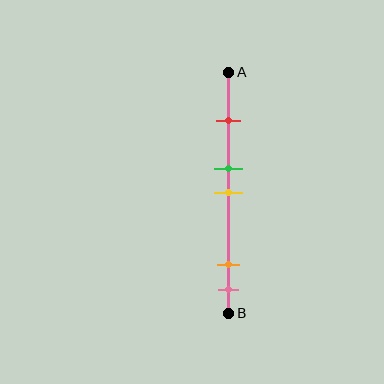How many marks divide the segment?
There are 5 marks dividing the segment.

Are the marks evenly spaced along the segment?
No, the marks are not evenly spaced.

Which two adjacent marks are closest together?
The green and yellow marks are the closest adjacent pair.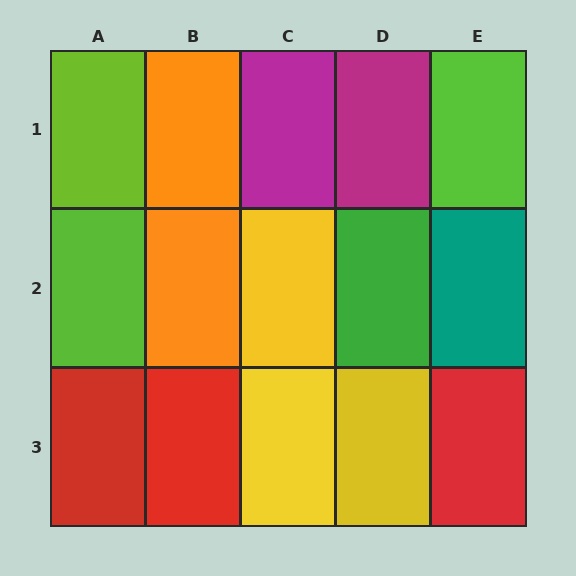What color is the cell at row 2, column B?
Orange.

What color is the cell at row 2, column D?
Green.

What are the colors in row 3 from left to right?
Red, red, yellow, yellow, red.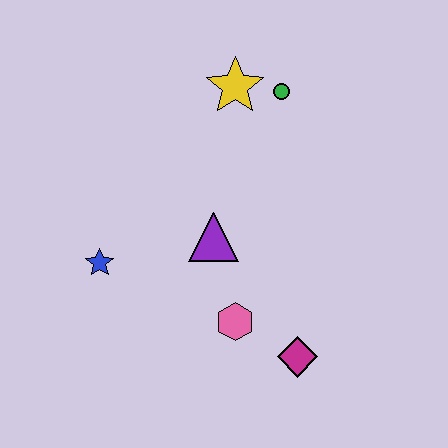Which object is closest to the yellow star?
The green circle is closest to the yellow star.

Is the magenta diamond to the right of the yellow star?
Yes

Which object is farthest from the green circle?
The magenta diamond is farthest from the green circle.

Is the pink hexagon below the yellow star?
Yes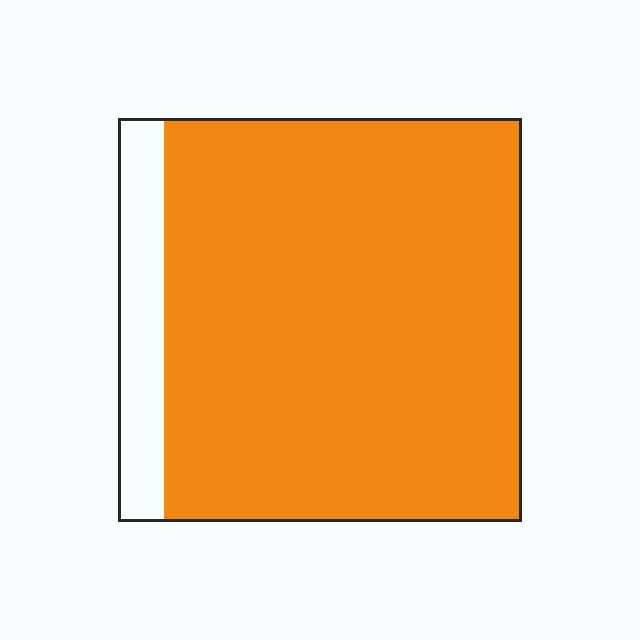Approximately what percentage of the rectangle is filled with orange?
Approximately 90%.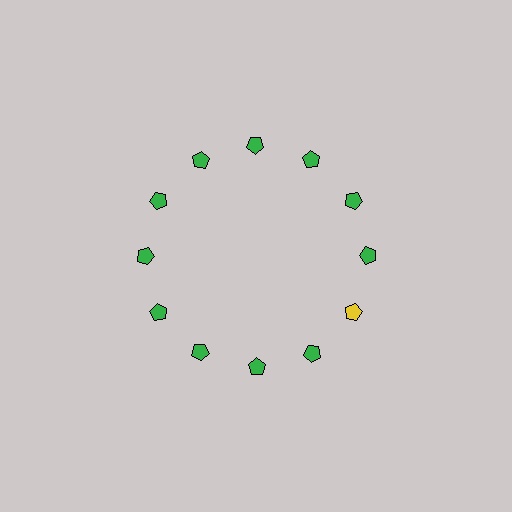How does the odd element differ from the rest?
It has a different color: yellow instead of green.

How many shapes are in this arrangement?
There are 12 shapes arranged in a ring pattern.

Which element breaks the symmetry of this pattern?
The yellow pentagon at roughly the 4 o'clock position breaks the symmetry. All other shapes are green pentagons.